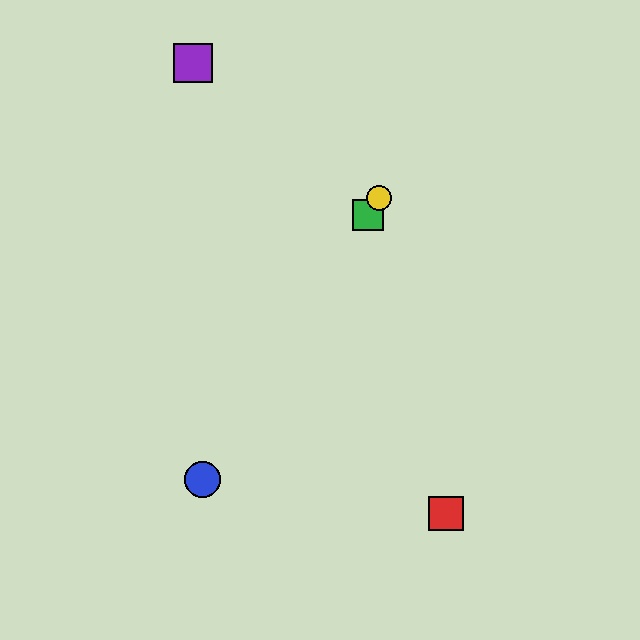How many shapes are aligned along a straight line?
3 shapes (the blue circle, the green square, the yellow circle) are aligned along a straight line.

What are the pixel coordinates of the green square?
The green square is at (368, 215).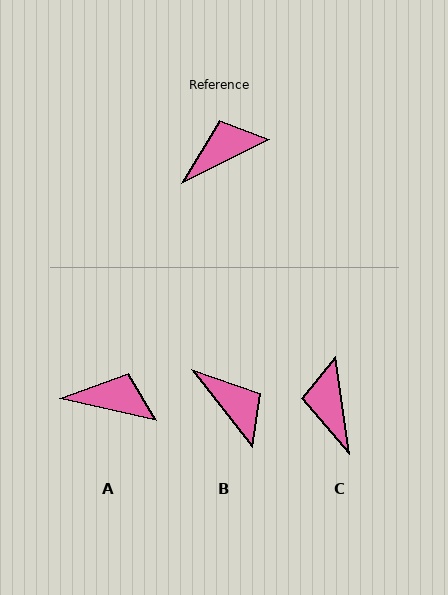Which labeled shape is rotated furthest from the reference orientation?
B, about 78 degrees away.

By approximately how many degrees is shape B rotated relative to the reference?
Approximately 78 degrees clockwise.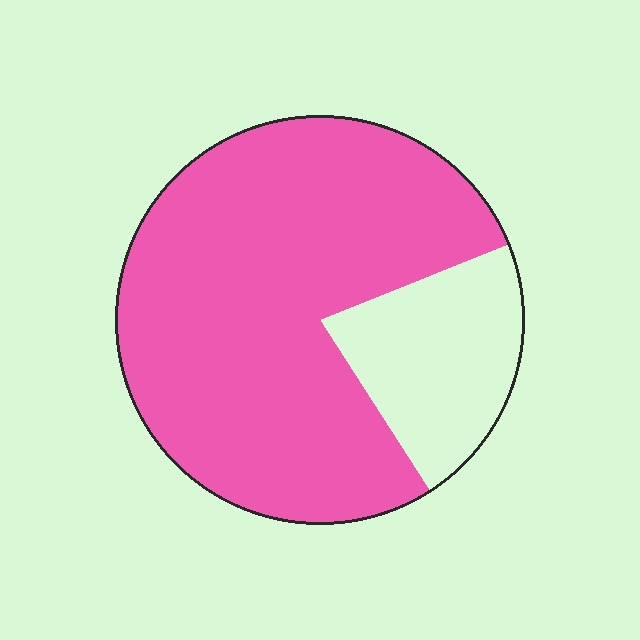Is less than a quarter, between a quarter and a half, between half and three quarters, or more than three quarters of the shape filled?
More than three quarters.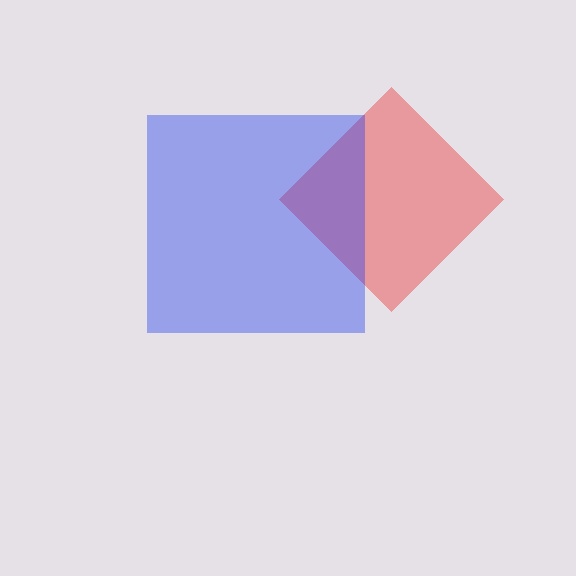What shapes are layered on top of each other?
The layered shapes are: a red diamond, a blue square.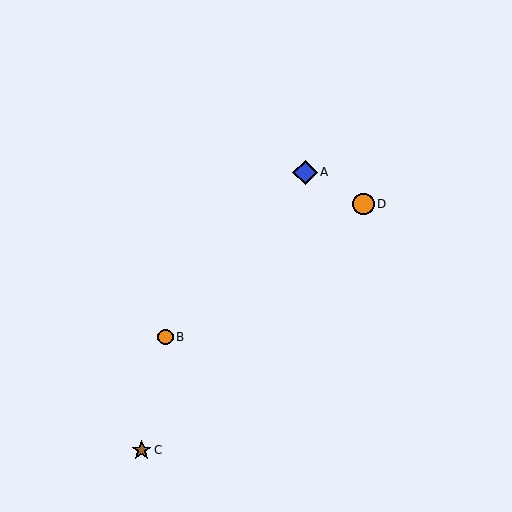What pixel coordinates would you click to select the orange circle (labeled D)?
Click at (363, 204) to select the orange circle D.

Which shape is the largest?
The blue diamond (labeled A) is the largest.